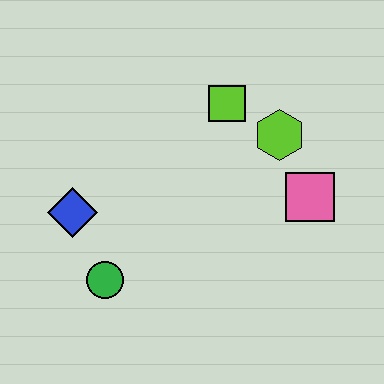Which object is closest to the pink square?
The lime hexagon is closest to the pink square.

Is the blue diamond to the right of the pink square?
No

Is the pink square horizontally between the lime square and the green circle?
No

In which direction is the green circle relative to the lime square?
The green circle is below the lime square.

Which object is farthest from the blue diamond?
The pink square is farthest from the blue diamond.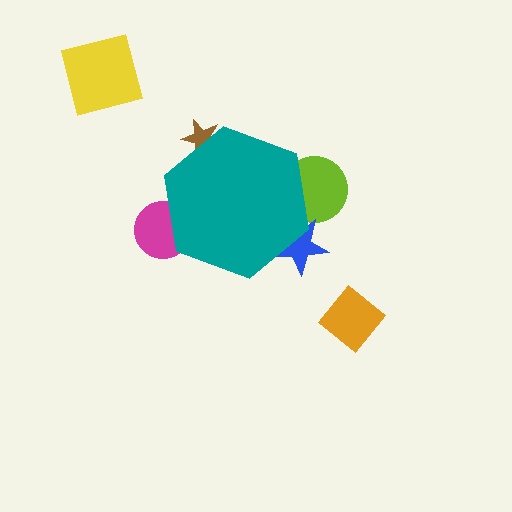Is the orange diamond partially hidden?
No, the orange diamond is fully visible.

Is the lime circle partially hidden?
Yes, the lime circle is partially hidden behind the teal hexagon.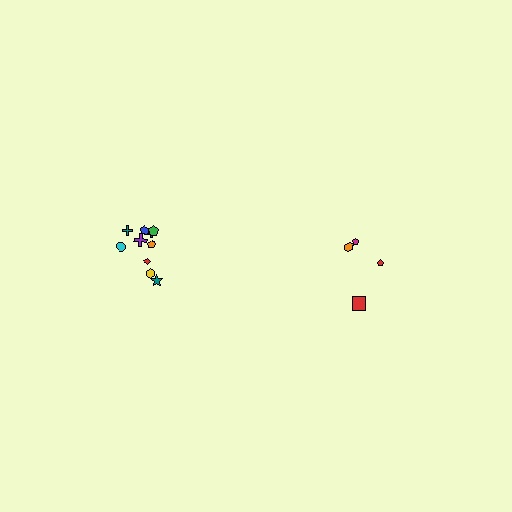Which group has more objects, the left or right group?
The left group.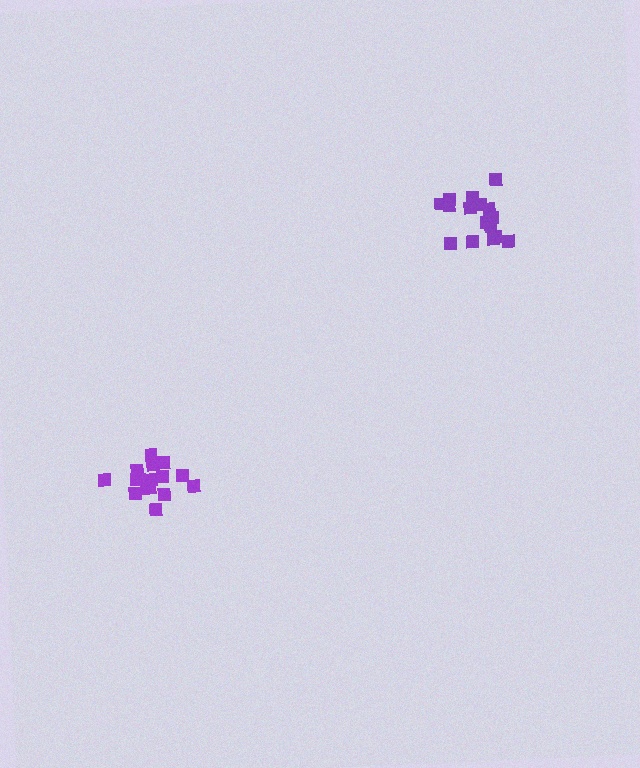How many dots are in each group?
Group 1: 16 dots, Group 2: 16 dots (32 total).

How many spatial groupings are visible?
There are 2 spatial groupings.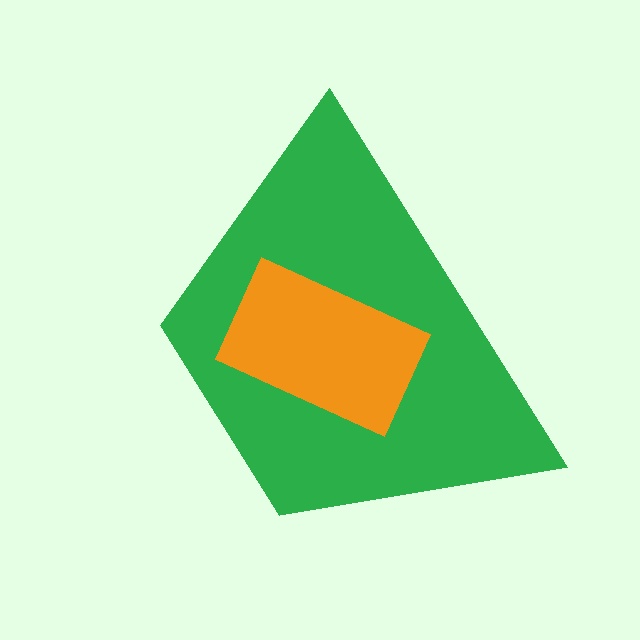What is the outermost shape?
The green trapezoid.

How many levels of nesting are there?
2.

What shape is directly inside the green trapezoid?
The orange rectangle.